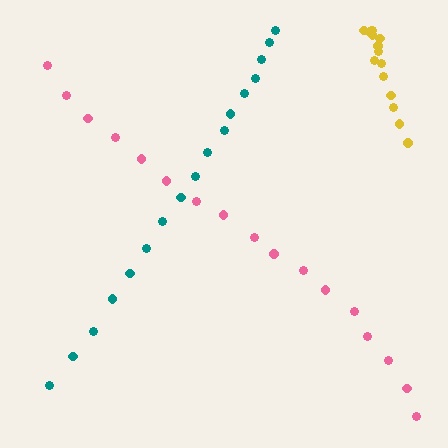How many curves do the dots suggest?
There are 3 distinct paths.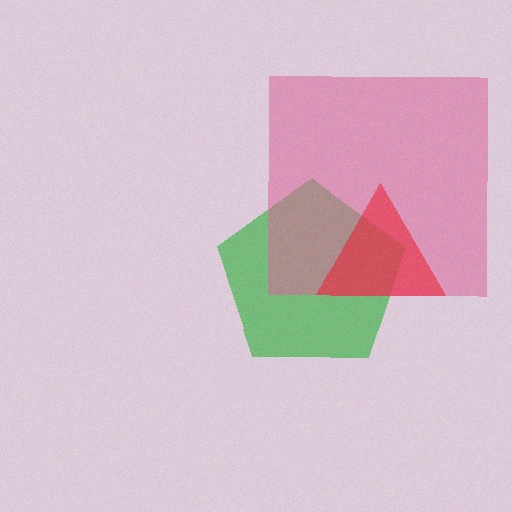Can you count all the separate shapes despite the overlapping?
Yes, there are 3 separate shapes.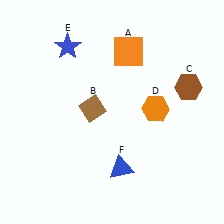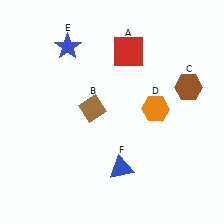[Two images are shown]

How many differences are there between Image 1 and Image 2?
There is 1 difference between the two images.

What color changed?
The square (A) changed from orange in Image 1 to red in Image 2.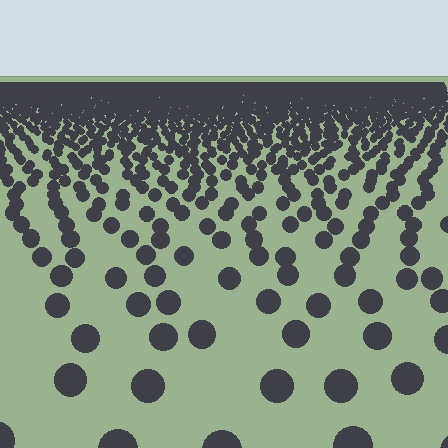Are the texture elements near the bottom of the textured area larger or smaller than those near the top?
Larger. Near the bottom, elements are closer to the viewer and appear at a bigger on-screen size.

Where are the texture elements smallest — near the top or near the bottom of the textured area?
Near the top.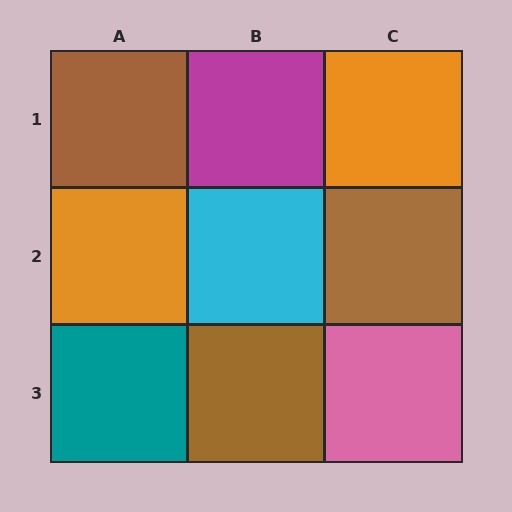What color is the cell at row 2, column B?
Cyan.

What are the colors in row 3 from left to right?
Teal, brown, pink.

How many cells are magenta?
1 cell is magenta.